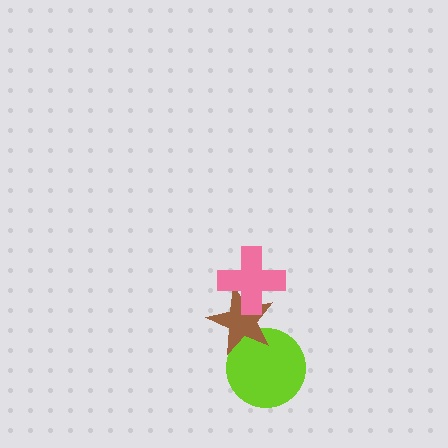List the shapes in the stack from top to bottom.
From top to bottom: the pink cross, the brown star, the lime circle.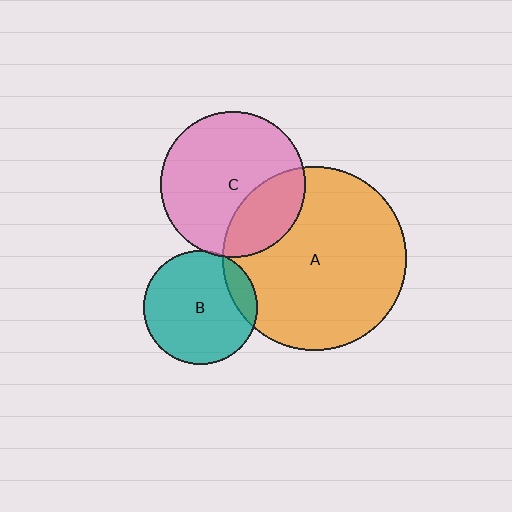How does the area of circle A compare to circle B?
Approximately 2.6 times.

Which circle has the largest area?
Circle A (orange).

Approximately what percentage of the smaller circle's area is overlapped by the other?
Approximately 15%.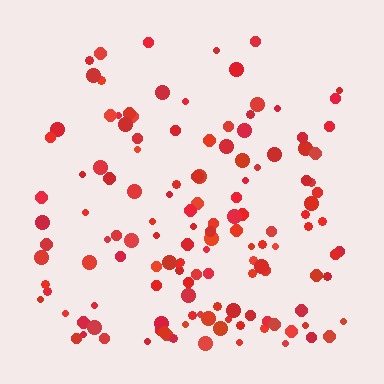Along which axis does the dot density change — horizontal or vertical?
Vertical.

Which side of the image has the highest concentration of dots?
The bottom.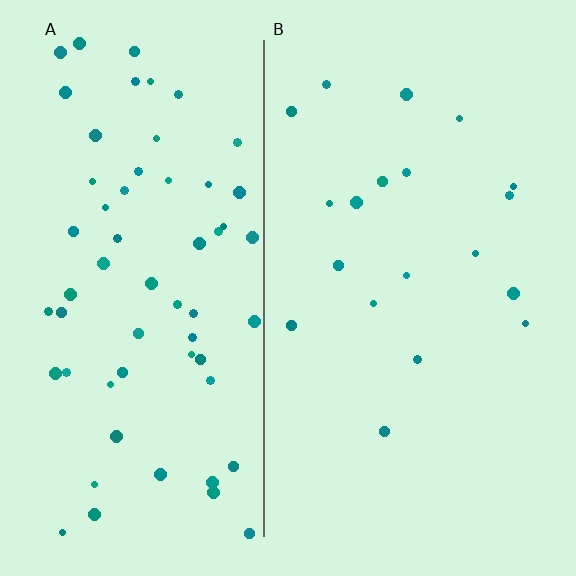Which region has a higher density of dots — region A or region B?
A (the left).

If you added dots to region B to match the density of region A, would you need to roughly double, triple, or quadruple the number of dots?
Approximately triple.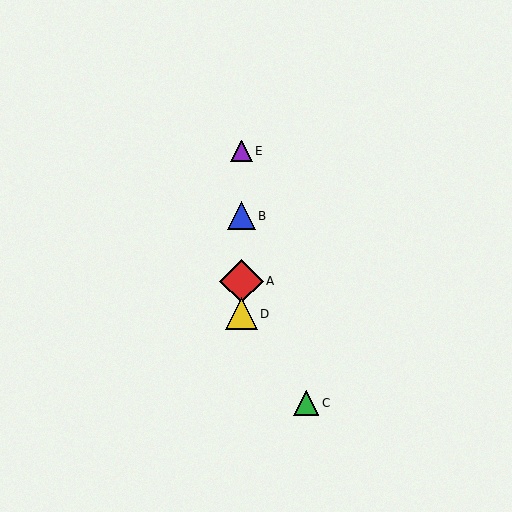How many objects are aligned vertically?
4 objects (A, B, D, E) are aligned vertically.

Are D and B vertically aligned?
Yes, both are at x≈241.